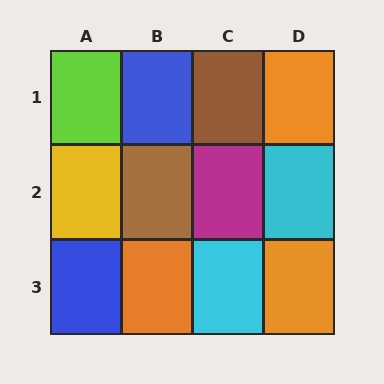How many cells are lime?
1 cell is lime.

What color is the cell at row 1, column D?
Orange.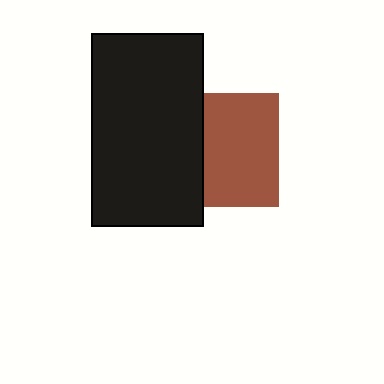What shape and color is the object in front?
The object in front is a black rectangle.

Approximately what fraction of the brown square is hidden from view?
Roughly 33% of the brown square is hidden behind the black rectangle.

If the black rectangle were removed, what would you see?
You would see the complete brown square.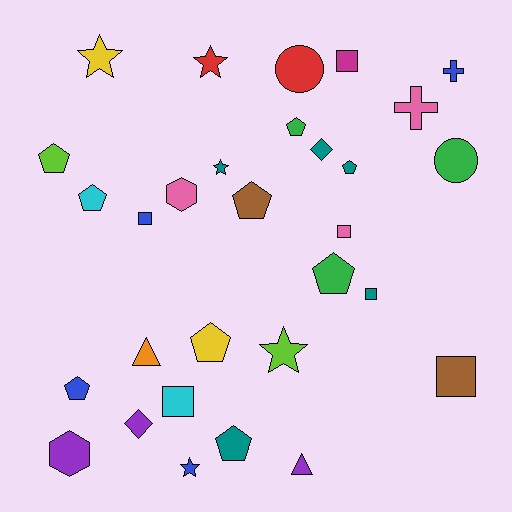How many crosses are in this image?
There are 2 crosses.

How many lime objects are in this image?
There are 2 lime objects.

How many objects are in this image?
There are 30 objects.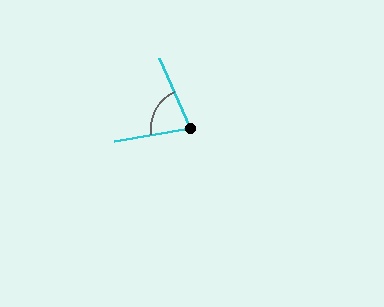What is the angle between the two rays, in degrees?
Approximately 76 degrees.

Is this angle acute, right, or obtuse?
It is acute.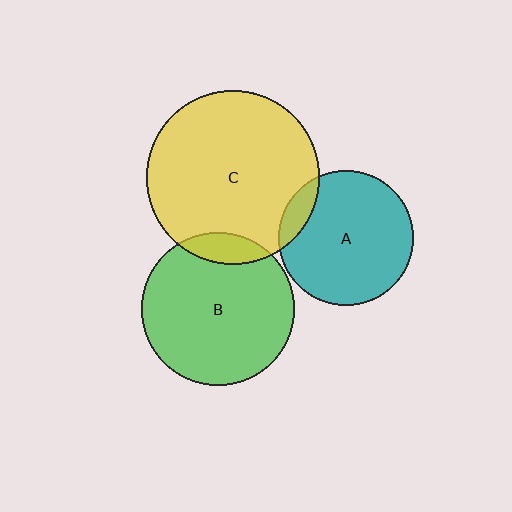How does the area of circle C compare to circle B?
Approximately 1.3 times.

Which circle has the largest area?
Circle C (yellow).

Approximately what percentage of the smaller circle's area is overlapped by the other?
Approximately 10%.